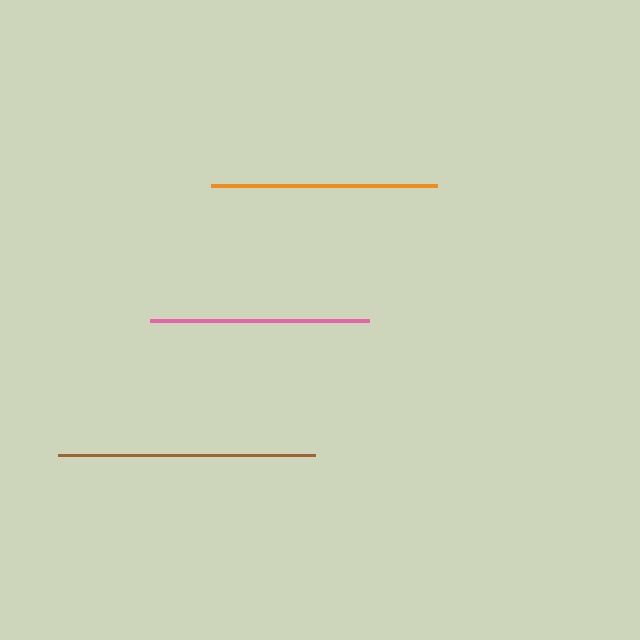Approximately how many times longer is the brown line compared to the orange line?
The brown line is approximately 1.1 times the length of the orange line.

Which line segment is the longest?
The brown line is the longest at approximately 257 pixels.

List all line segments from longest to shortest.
From longest to shortest: brown, orange, pink.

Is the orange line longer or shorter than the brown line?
The brown line is longer than the orange line.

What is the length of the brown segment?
The brown segment is approximately 257 pixels long.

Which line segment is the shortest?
The pink line is the shortest at approximately 219 pixels.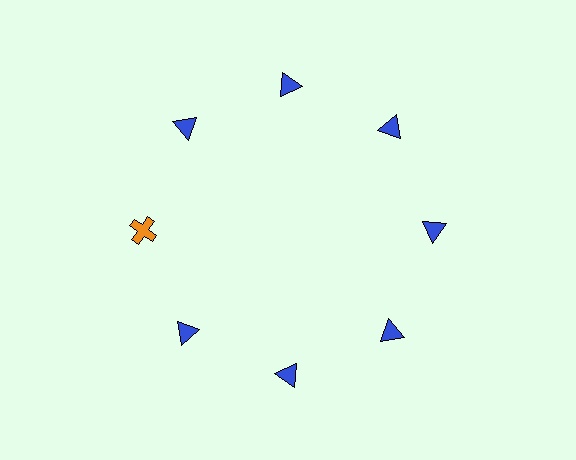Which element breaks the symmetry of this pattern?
The orange cross at roughly the 9 o'clock position breaks the symmetry. All other shapes are blue triangles.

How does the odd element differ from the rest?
It differs in both color (orange instead of blue) and shape (cross instead of triangle).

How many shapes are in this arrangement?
There are 8 shapes arranged in a ring pattern.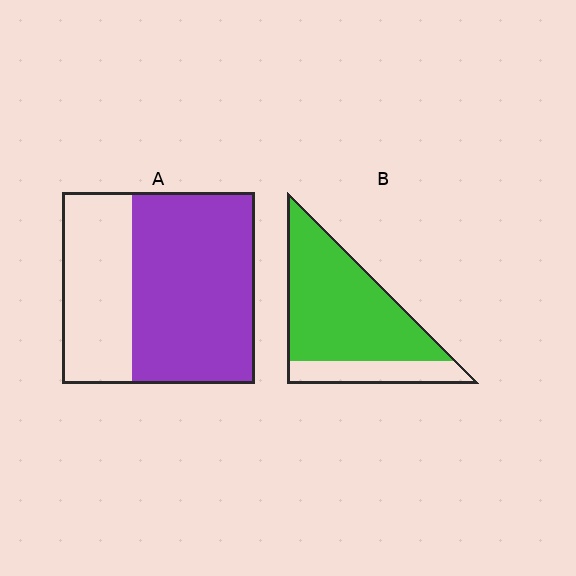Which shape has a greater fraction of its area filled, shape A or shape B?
Shape B.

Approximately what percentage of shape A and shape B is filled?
A is approximately 65% and B is approximately 80%.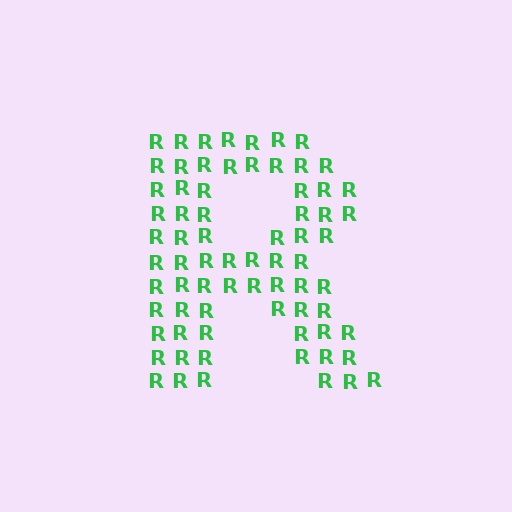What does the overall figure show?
The overall figure shows the letter R.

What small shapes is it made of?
It is made of small letter R's.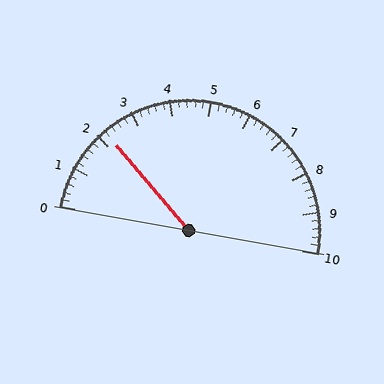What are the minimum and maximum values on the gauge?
The gauge ranges from 0 to 10.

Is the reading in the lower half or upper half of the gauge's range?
The reading is in the lower half of the range (0 to 10).